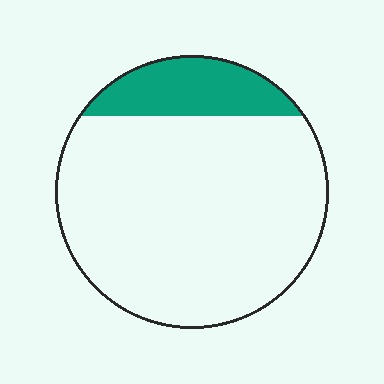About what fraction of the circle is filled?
About one sixth (1/6).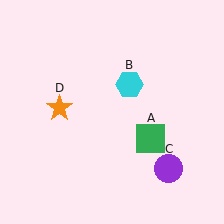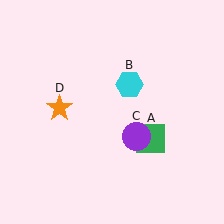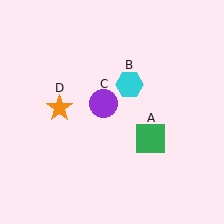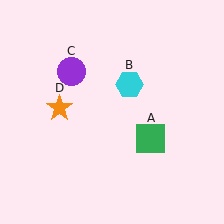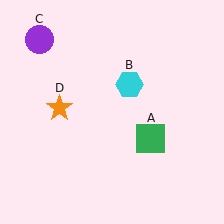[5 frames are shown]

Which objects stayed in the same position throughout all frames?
Green square (object A) and cyan hexagon (object B) and orange star (object D) remained stationary.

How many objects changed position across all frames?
1 object changed position: purple circle (object C).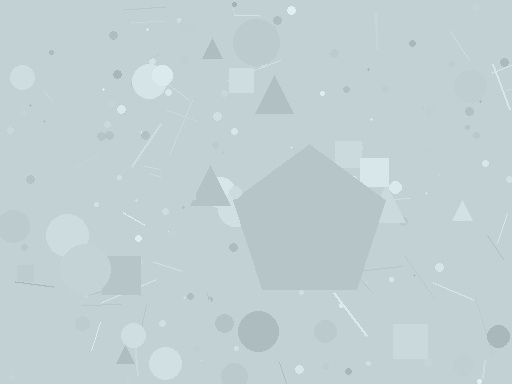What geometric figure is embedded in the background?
A pentagon is embedded in the background.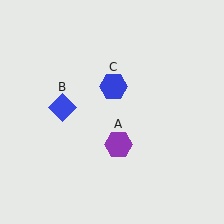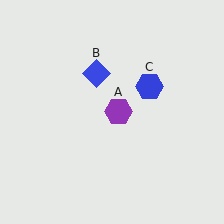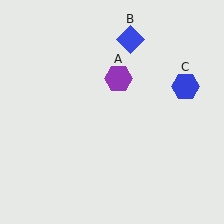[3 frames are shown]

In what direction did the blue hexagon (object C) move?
The blue hexagon (object C) moved right.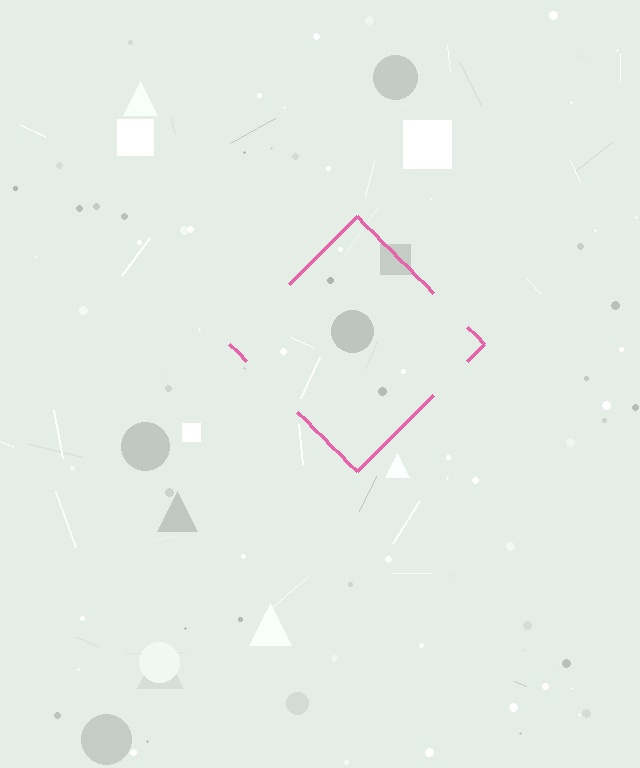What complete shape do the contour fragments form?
The contour fragments form a diamond.